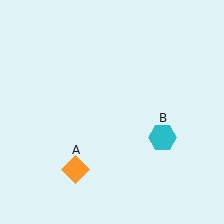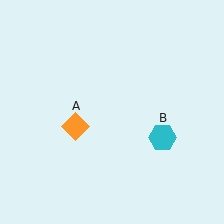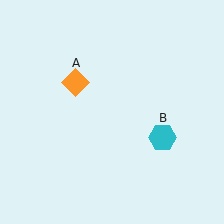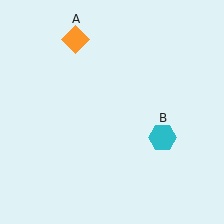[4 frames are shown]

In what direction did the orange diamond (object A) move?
The orange diamond (object A) moved up.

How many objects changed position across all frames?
1 object changed position: orange diamond (object A).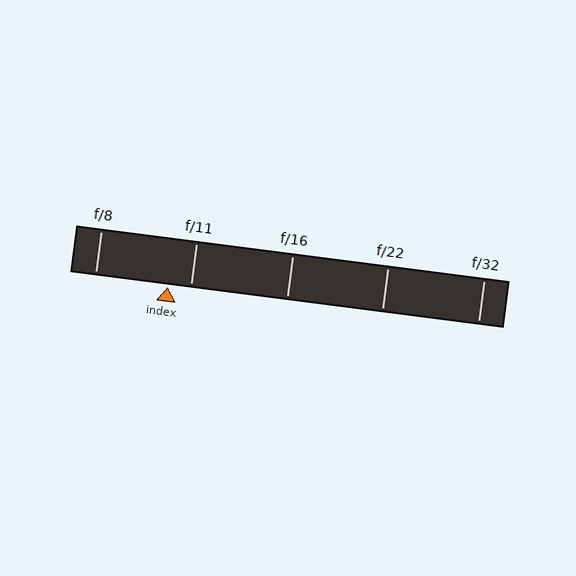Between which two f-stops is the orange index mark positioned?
The index mark is between f/8 and f/11.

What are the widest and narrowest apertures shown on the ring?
The widest aperture shown is f/8 and the narrowest is f/32.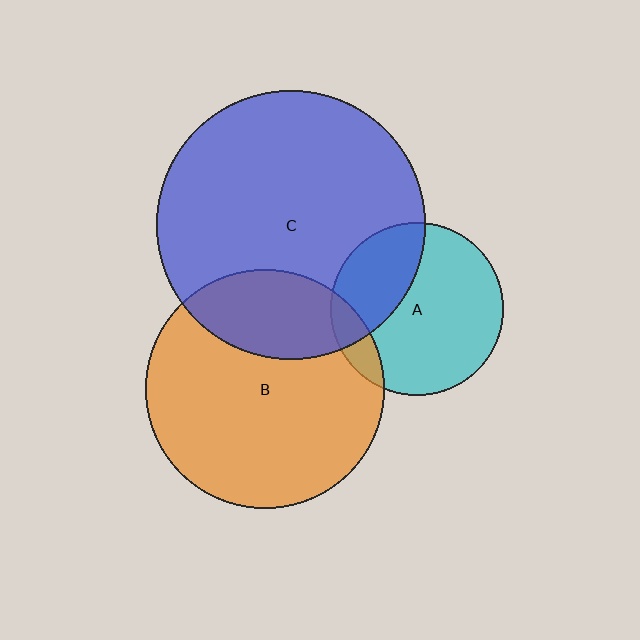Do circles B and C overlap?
Yes.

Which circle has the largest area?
Circle C (blue).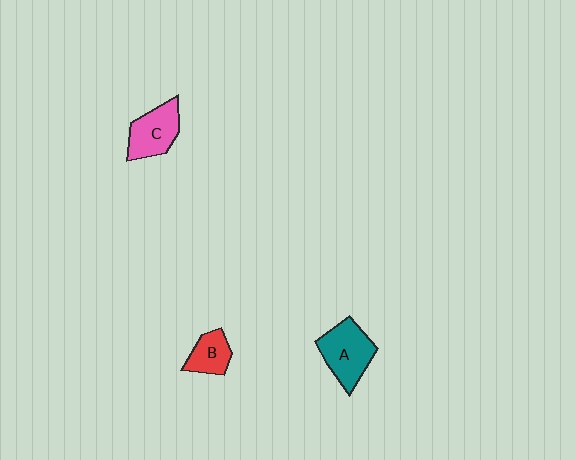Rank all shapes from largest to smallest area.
From largest to smallest: A (teal), C (pink), B (red).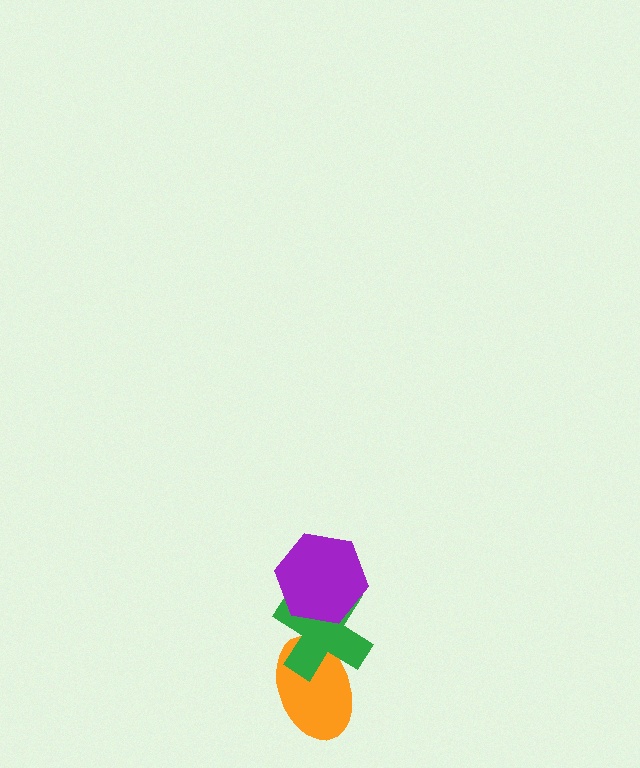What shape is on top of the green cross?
The purple hexagon is on top of the green cross.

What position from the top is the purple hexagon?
The purple hexagon is 1st from the top.